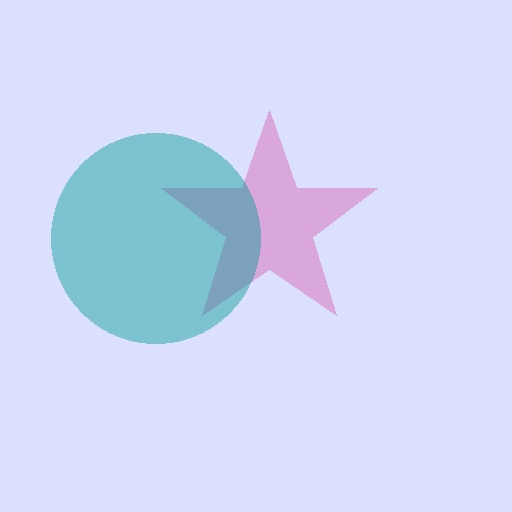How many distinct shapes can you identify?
There are 2 distinct shapes: a pink star, a teal circle.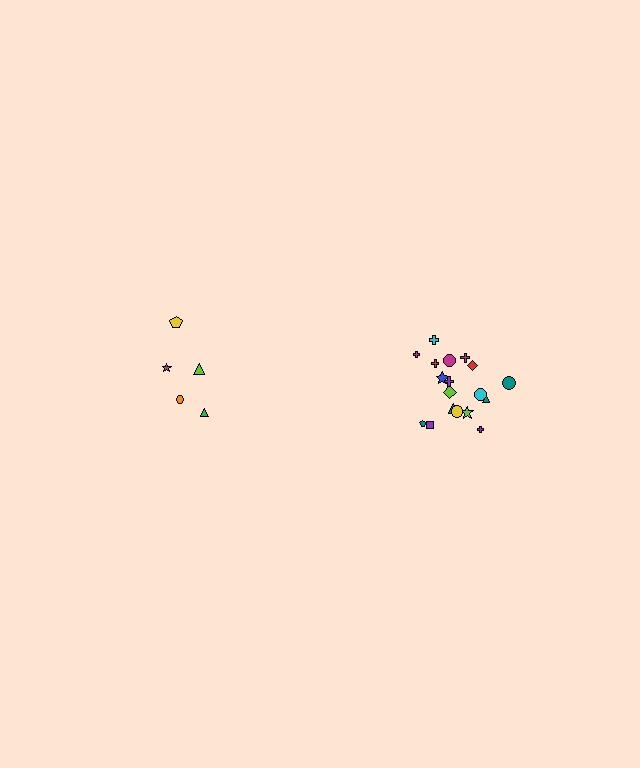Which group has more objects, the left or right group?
The right group.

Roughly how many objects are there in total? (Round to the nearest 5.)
Roughly 25 objects in total.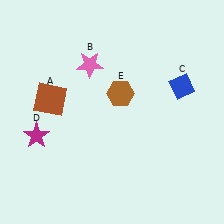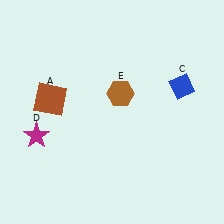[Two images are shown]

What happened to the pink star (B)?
The pink star (B) was removed in Image 2. It was in the top-left area of Image 1.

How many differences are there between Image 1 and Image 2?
There is 1 difference between the two images.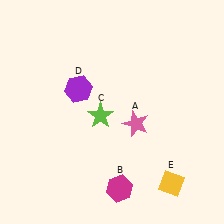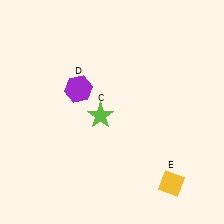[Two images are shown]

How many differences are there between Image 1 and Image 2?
There are 2 differences between the two images.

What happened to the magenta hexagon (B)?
The magenta hexagon (B) was removed in Image 2. It was in the bottom-right area of Image 1.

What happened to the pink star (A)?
The pink star (A) was removed in Image 2. It was in the bottom-right area of Image 1.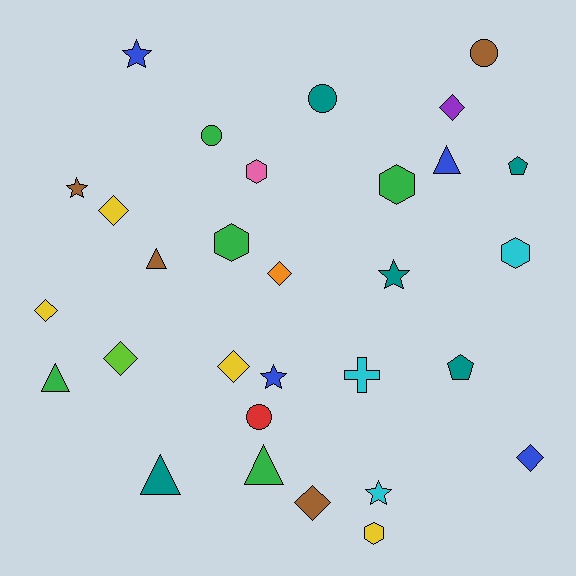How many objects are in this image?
There are 30 objects.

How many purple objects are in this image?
There is 1 purple object.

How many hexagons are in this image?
There are 5 hexagons.